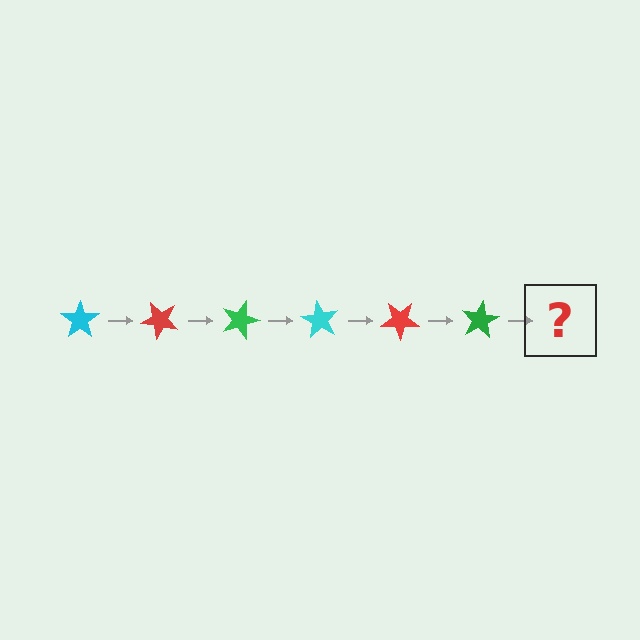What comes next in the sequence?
The next element should be a cyan star, rotated 270 degrees from the start.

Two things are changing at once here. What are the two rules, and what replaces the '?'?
The two rules are that it rotates 45 degrees each step and the color cycles through cyan, red, and green. The '?' should be a cyan star, rotated 270 degrees from the start.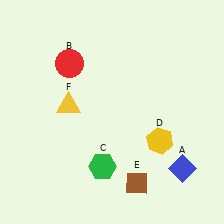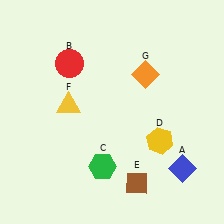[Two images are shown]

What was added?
An orange diamond (G) was added in Image 2.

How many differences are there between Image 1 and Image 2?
There is 1 difference between the two images.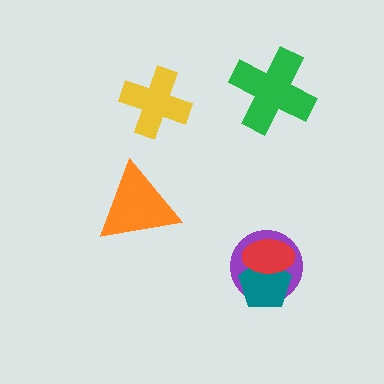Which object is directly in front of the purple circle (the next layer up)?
The teal pentagon is directly in front of the purple circle.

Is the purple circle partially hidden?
Yes, it is partially covered by another shape.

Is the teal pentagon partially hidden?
Yes, it is partially covered by another shape.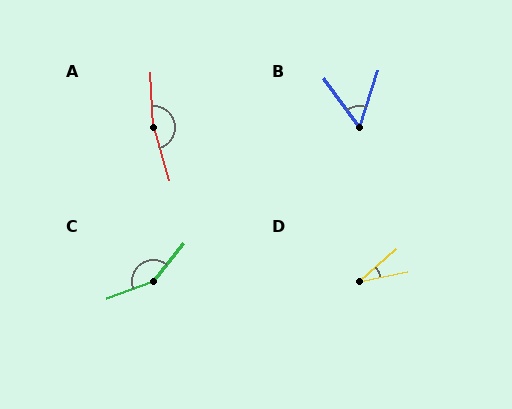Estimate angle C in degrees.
Approximately 148 degrees.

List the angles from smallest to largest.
D (29°), B (54°), C (148°), A (166°).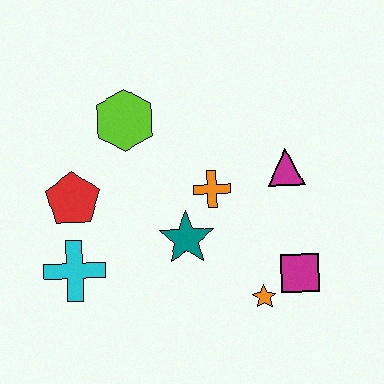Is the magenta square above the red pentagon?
No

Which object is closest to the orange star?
The magenta square is closest to the orange star.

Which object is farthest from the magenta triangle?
The cyan cross is farthest from the magenta triangle.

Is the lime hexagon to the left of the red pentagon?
No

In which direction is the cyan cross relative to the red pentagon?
The cyan cross is below the red pentagon.